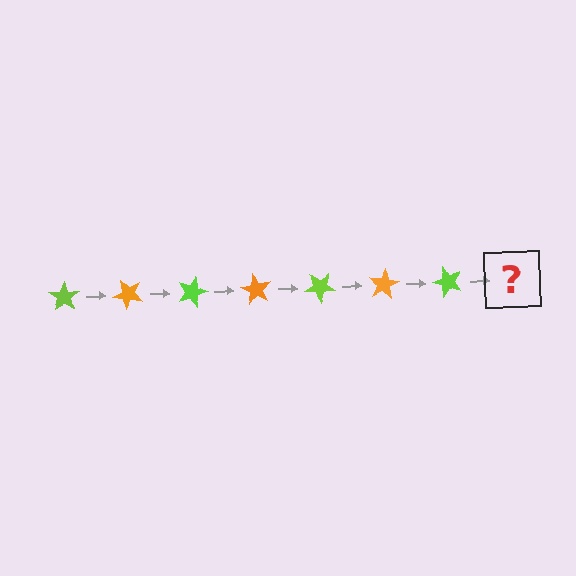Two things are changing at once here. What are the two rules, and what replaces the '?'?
The two rules are that it rotates 45 degrees each step and the color cycles through lime and orange. The '?' should be an orange star, rotated 315 degrees from the start.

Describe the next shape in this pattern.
It should be an orange star, rotated 315 degrees from the start.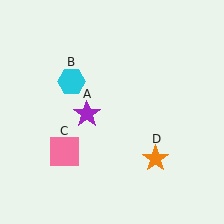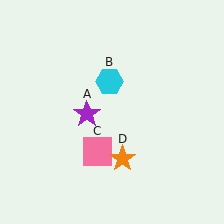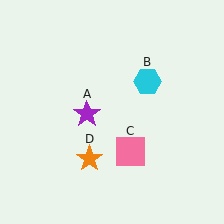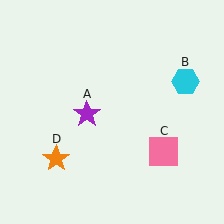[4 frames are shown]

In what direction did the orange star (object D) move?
The orange star (object D) moved left.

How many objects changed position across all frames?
3 objects changed position: cyan hexagon (object B), pink square (object C), orange star (object D).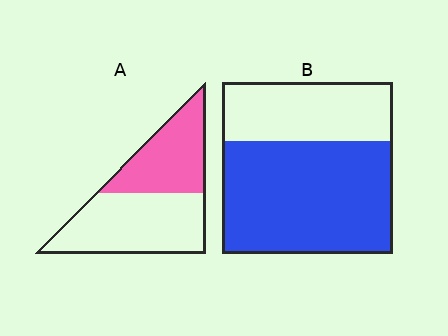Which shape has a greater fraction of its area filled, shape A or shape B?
Shape B.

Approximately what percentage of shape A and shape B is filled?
A is approximately 40% and B is approximately 65%.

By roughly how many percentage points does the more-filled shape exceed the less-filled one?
By roughly 25 percentage points (B over A).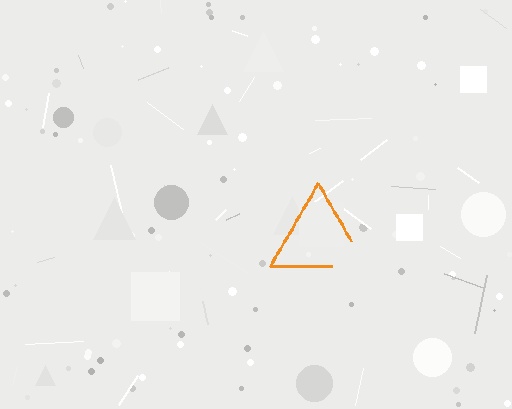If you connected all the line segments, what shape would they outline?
They would outline a triangle.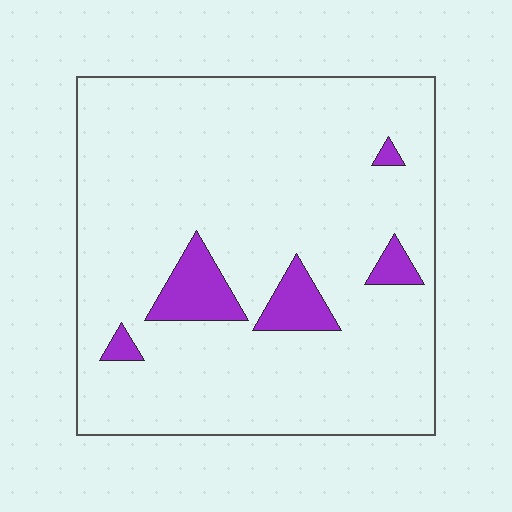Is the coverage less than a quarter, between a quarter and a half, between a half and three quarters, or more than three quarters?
Less than a quarter.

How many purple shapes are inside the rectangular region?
5.